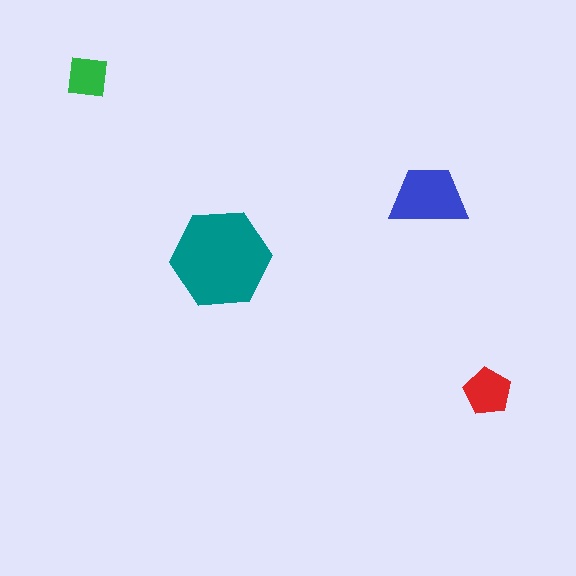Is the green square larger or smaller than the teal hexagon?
Smaller.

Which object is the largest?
The teal hexagon.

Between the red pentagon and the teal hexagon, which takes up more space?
The teal hexagon.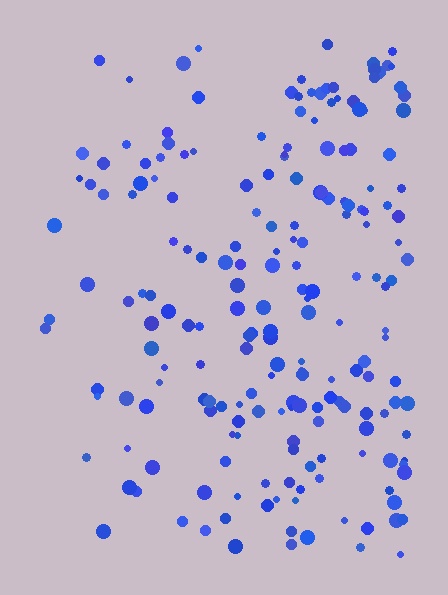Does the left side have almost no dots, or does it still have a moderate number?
Still a moderate number, just noticeably fewer than the right.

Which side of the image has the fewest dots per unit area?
The left.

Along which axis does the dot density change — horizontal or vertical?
Horizontal.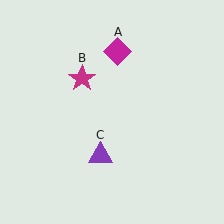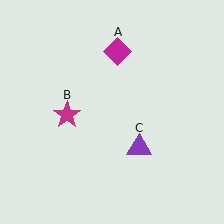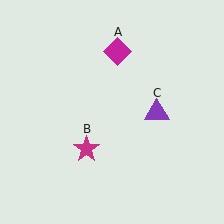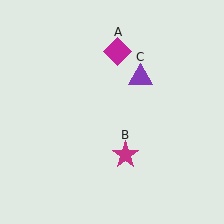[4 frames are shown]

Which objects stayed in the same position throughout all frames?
Magenta diamond (object A) remained stationary.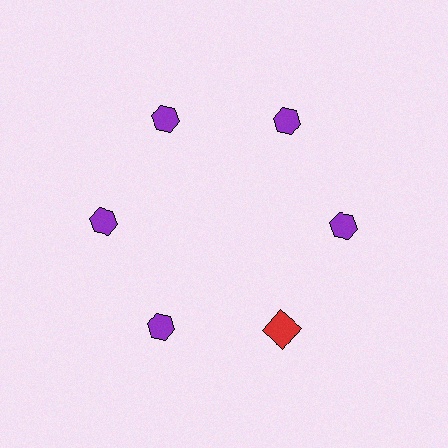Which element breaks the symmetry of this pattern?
The red square at roughly the 5 o'clock position breaks the symmetry. All other shapes are purple hexagons.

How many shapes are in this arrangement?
There are 6 shapes arranged in a ring pattern.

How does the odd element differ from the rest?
It differs in both color (red instead of purple) and shape (square instead of hexagon).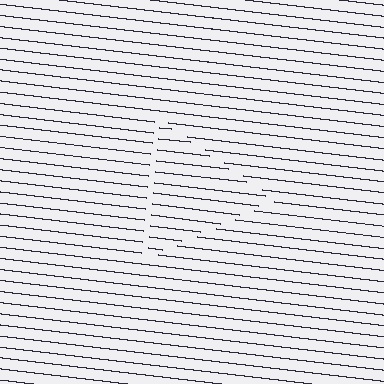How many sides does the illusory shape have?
3 sides — the line-ends trace a triangle.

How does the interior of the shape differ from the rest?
The interior of the shape contains the same grating, shifted by half a period — the contour is defined by the phase discontinuity where line-ends from the inner and outer gratings abut.